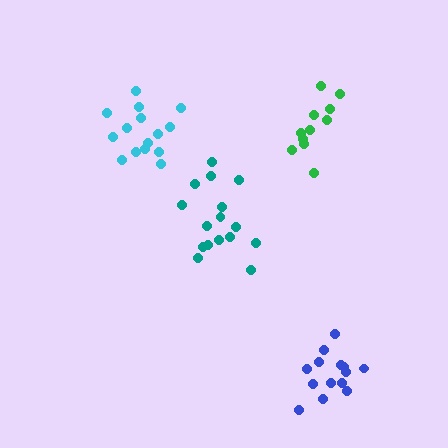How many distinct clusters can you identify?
There are 4 distinct clusters.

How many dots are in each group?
Group 1: 16 dots, Group 2: 15 dots, Group 3: 11 dots, Group 4: 14 dots (56 total).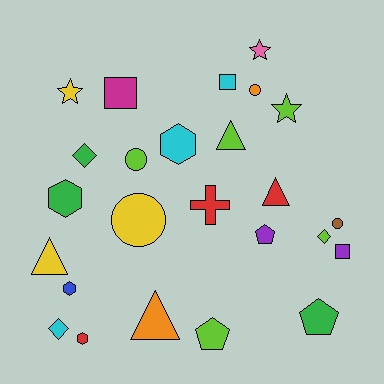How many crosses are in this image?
There is 1 cross.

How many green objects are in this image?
There are 3 green objects.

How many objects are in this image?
There are 25 objects.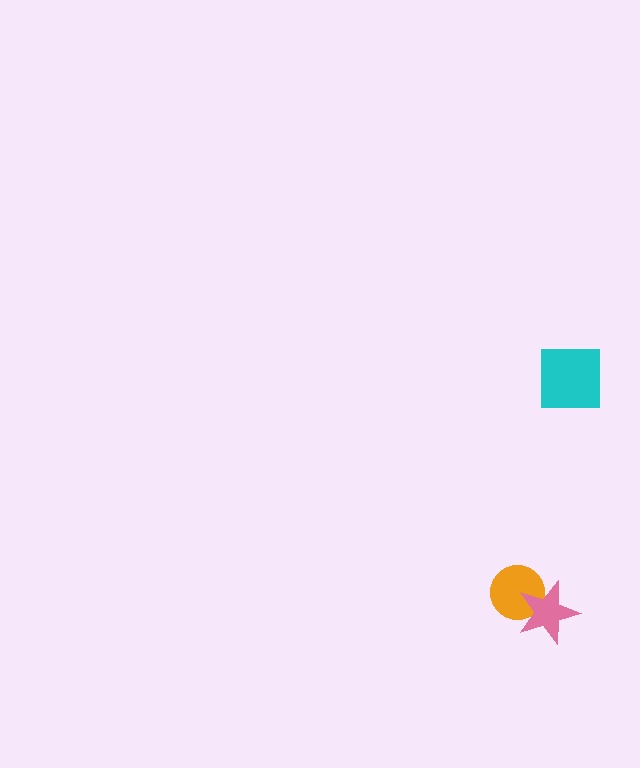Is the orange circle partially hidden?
Yes, it is partially covered by another shape.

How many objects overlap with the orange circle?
1 object overlaps with the orange circle.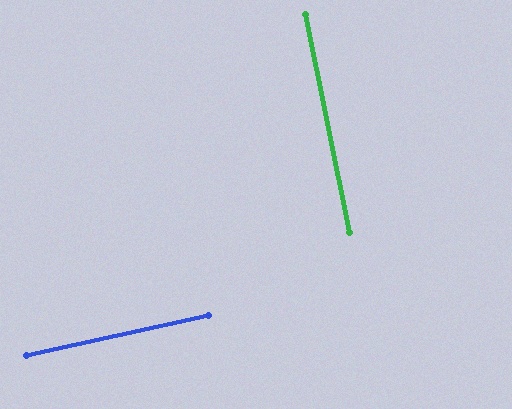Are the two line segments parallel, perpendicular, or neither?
Perpendicular — they meet at approximately 89°.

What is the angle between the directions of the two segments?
Approximately 89 degrees.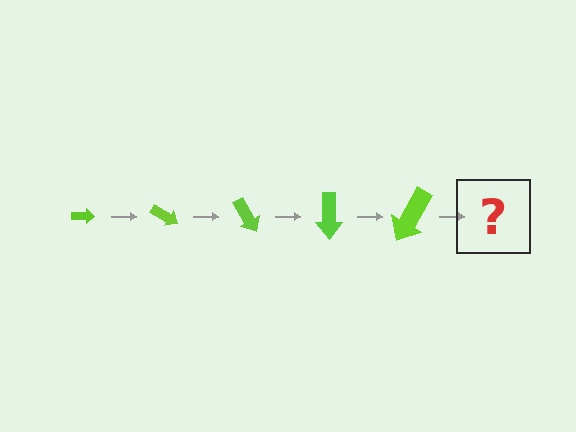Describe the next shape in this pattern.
It should be an arrow, larger than the previous one and rotated 150 degrees from the start.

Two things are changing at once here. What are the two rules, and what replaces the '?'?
The two rules are that the arrow grows larger each step and it rotates 30 degrees each step. The '?' should be an arrow, larger than the previous one and rotated 150 degrees from the start.